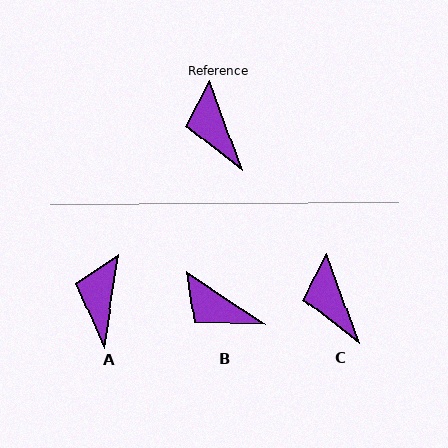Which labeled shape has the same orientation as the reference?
C.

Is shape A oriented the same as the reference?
No, it is off by about 29 degrees.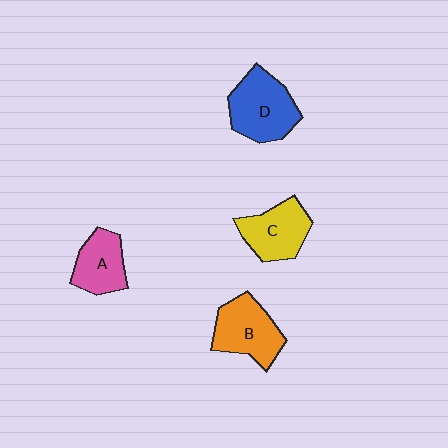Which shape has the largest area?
Shape D (blue).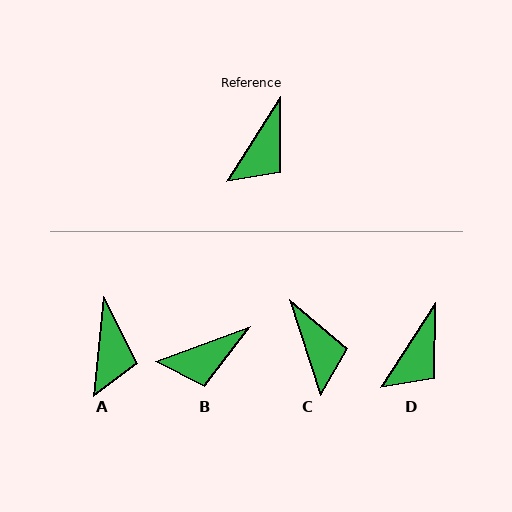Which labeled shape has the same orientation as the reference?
D.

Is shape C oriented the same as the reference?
No, it is off by about 50 degrees.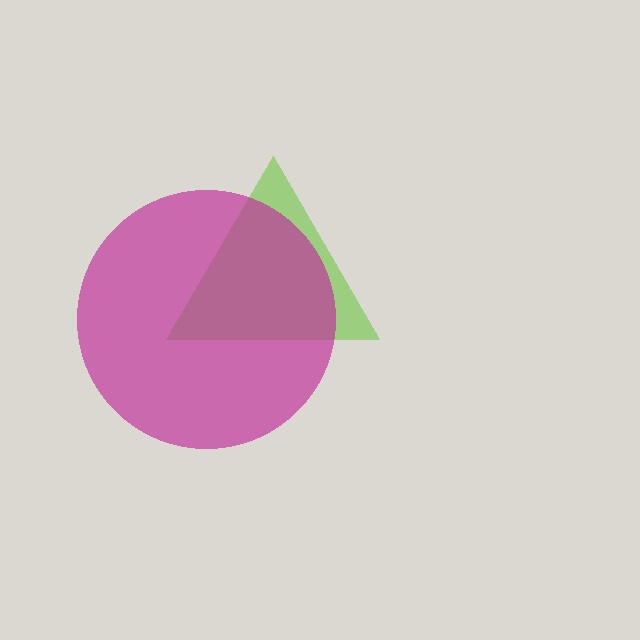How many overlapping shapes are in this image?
There are 2 overlapping shapes in the image.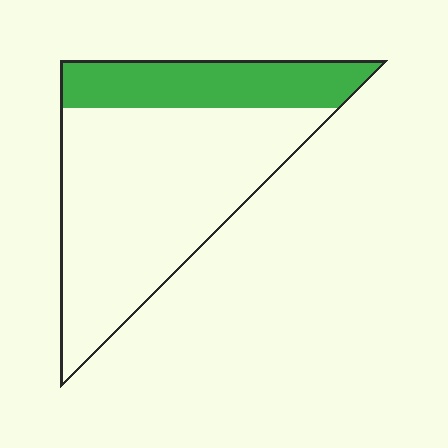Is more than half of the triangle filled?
No.